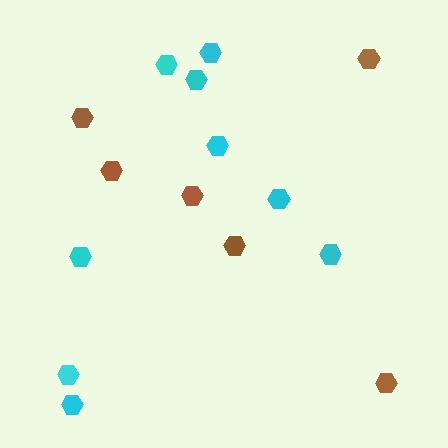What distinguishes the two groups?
There are 2 groups: one group of cyan hexagons (9) and one group of brown hexagons (6).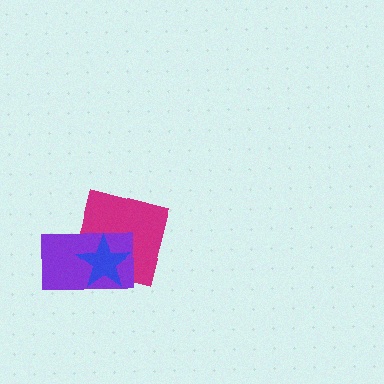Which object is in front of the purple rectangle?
The blue star is in front of the purple rectangle.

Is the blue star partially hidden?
No, no other shape covers it.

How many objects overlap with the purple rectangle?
2 objects overlap with the purple rectangle.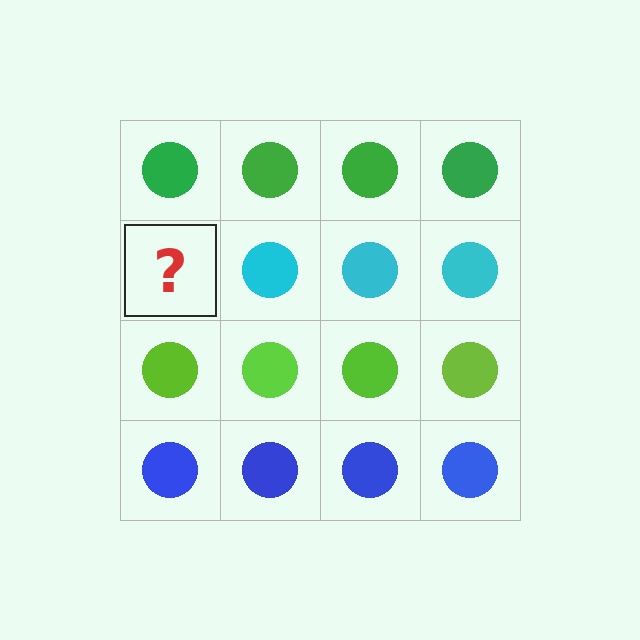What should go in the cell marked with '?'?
The missing cell should contain a cyan circle.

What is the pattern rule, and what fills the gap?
The rule is that each row has a consistent color. The gap should be filled with a cyan circle.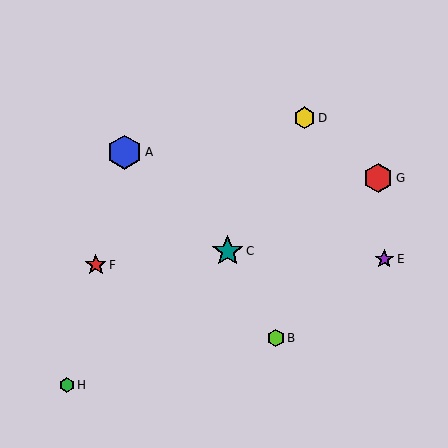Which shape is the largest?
The blue hexagon (labeled A) is the largest.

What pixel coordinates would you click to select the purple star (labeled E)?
Click at (384, 259) to select the purple star E.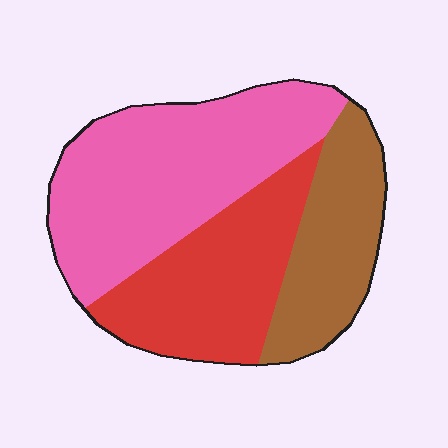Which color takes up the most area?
Pink, at roughly 45%.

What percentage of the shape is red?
Red takes up between a quarter and a half of the shape.